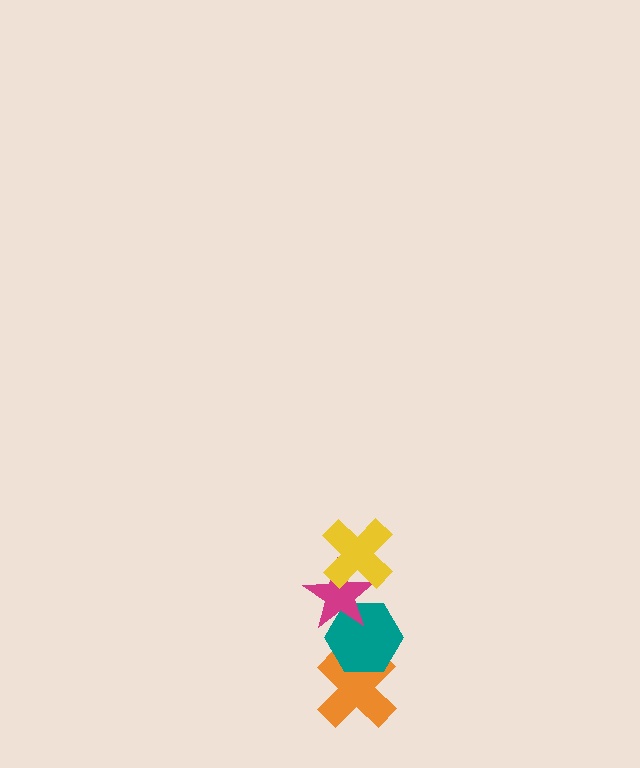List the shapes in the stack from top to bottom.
From top to bottom: the yellow cross, the magenta star, the teal hexagon, the orange cross.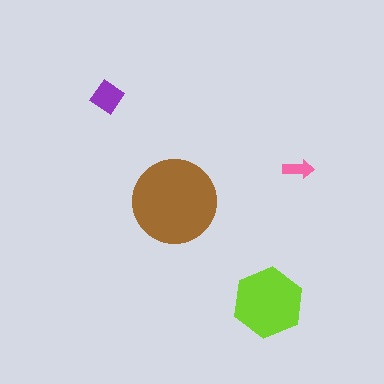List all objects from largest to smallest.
The brown circle, the lime hexagon, the purple diamond, the pink arrow.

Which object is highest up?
The purple diamond is topmost.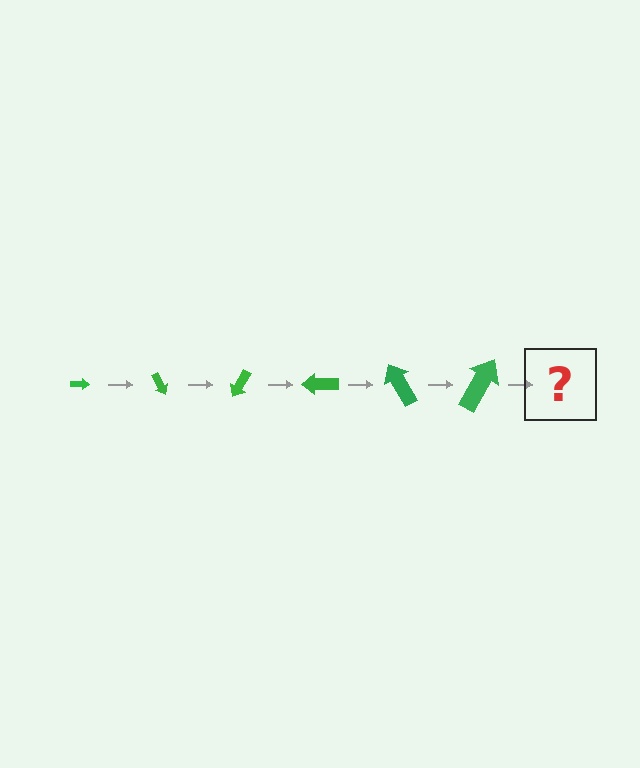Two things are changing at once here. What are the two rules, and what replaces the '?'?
The two rules are that the arrow grows larger each step and it rotates 60 degrees each step. The '?' should be an arrow, larger than the previous one and rotated 360 degrees from the start.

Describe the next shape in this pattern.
It should be an arrow, larger than the previous one and rotated 360 degrees from the start.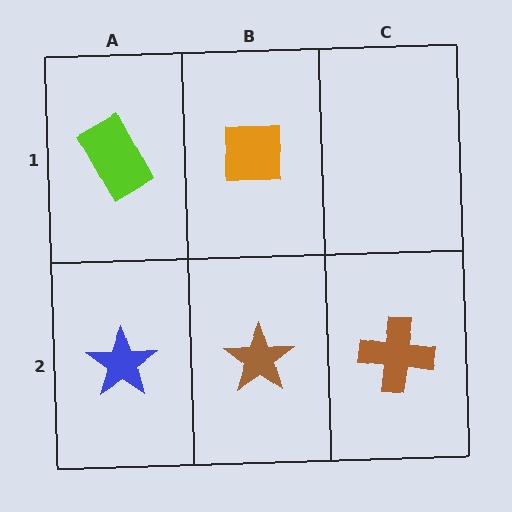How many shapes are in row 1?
2 shapes.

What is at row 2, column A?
A blue star.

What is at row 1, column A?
A lime rectangle.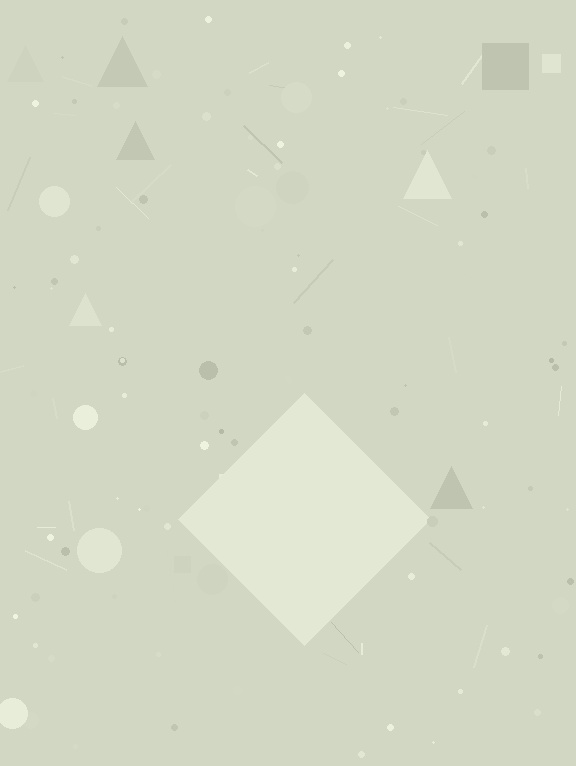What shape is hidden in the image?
A diamond is hidden in the image.